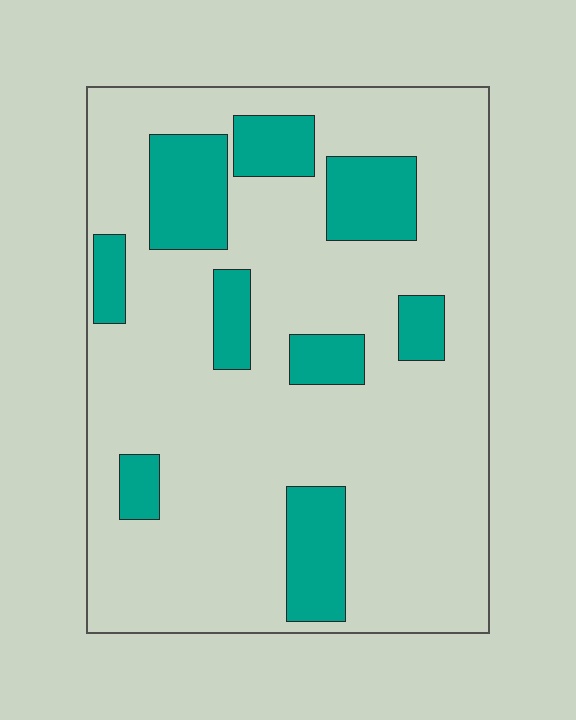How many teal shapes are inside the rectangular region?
9.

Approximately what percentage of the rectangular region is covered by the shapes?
Approximately 20%.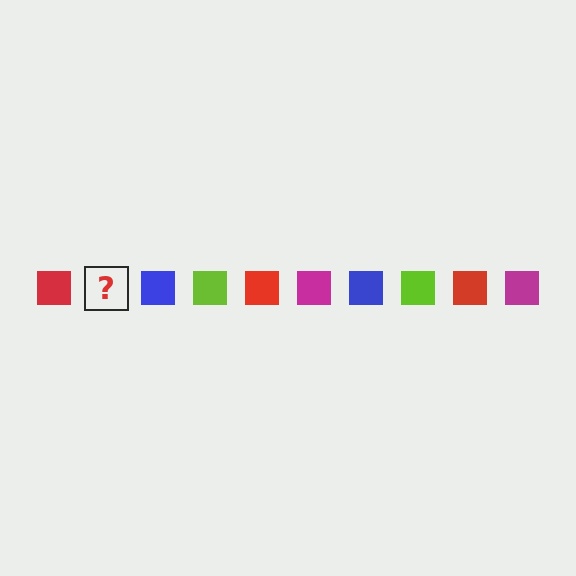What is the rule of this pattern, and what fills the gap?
The rule is that the pattern cycles through red, magenta, blue, lime squares. The gap should be filled with a magenta square.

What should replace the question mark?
The question mark should be replaced with a magenta square.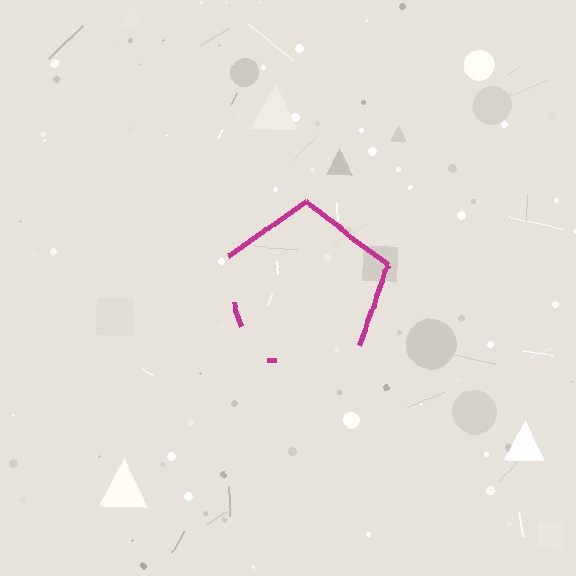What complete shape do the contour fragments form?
The contour fragments form a pentagon.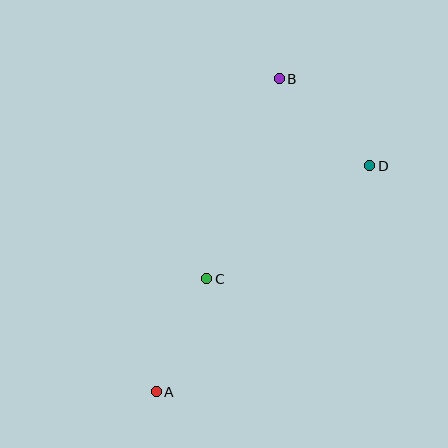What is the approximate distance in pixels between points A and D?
The distance between A and D is approximately 311 pixels.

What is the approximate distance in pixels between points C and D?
The distance between C and D is approximately 198 pixels.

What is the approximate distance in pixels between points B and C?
The distance between B and C is approximately 212 pixels.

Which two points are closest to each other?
Points A and C are closest to each other.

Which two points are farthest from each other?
Points A and B are farthest from each other.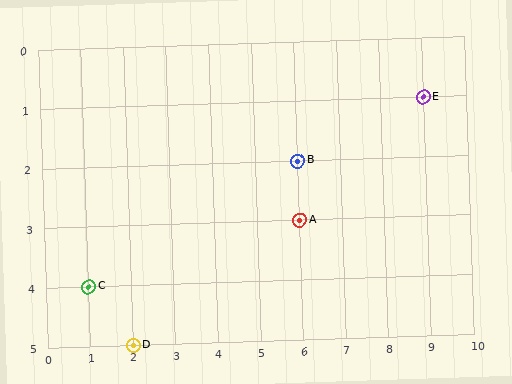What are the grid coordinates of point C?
Point C is at grid coordinates (1, 4).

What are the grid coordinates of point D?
Point D is at grid coordinates (2, 5).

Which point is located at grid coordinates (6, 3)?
Point A is at (6, 3).